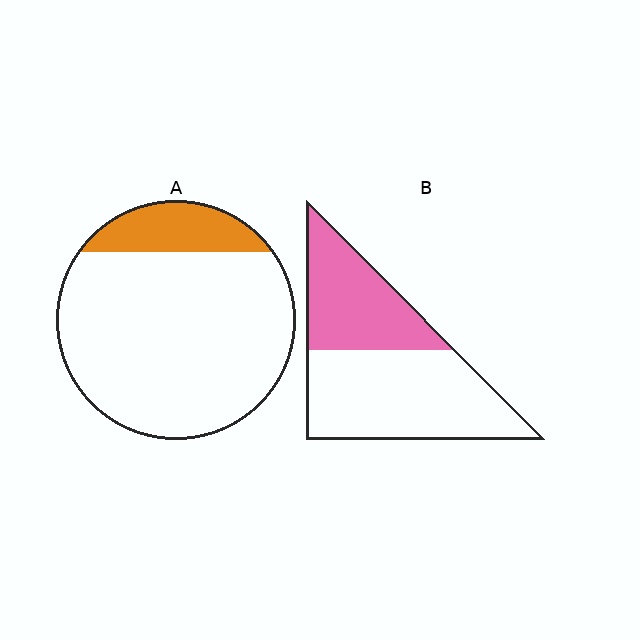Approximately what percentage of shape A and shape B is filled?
A is approximately 15% and B is approximately 40%.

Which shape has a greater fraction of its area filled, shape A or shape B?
Shape B.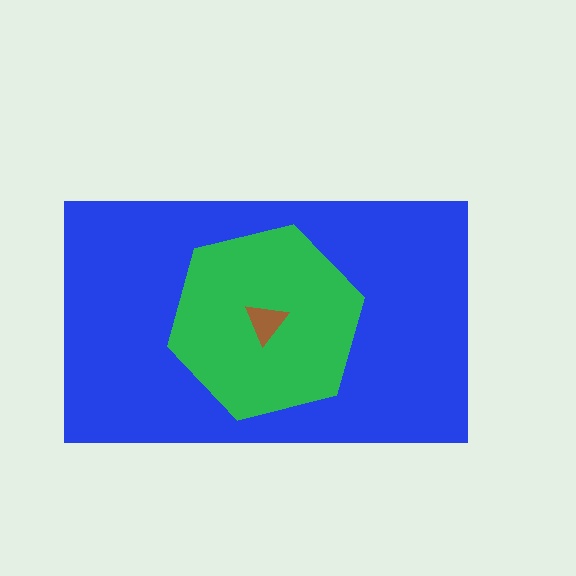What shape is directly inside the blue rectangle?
The green hexagon.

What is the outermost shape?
The blue rectangle.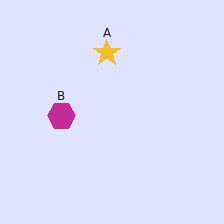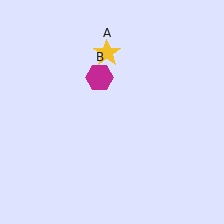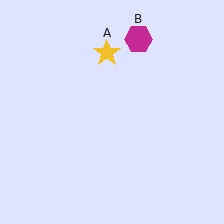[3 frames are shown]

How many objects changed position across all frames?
1 object changed position: magenta hexagon (object B).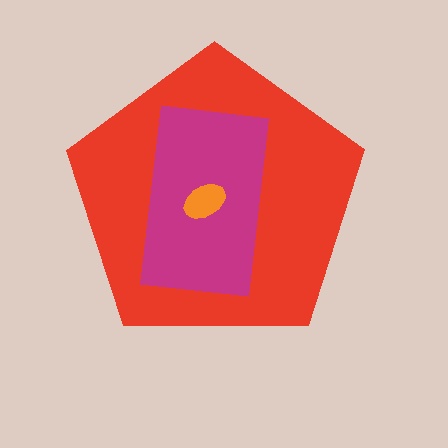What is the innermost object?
The orange ellipse.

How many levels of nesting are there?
3.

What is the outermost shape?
The red pentagon.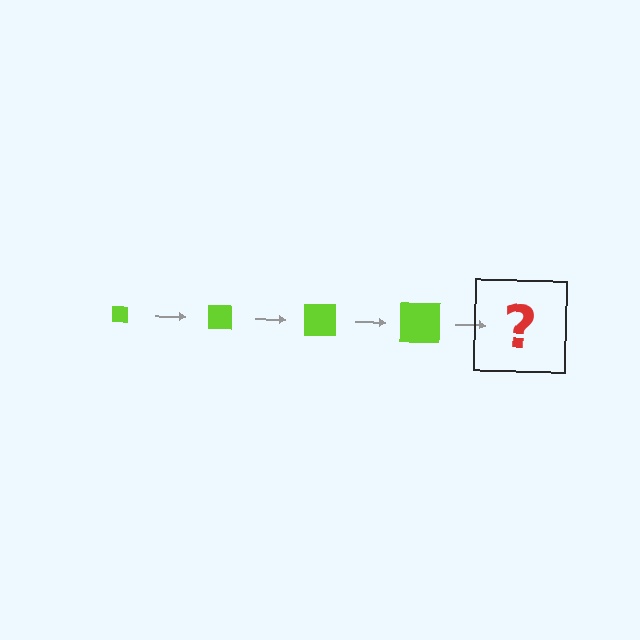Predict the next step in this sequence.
The next step is a lime square, larger than the previous one.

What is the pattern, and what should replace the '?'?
The pattern is that the square gets progressively larger each step. The '?' should be a lime square, larger than the previous one.